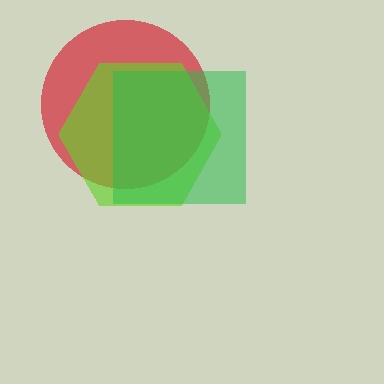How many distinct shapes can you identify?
There are 3 distinct shapes: a red circle, a lime hexagon, a green square.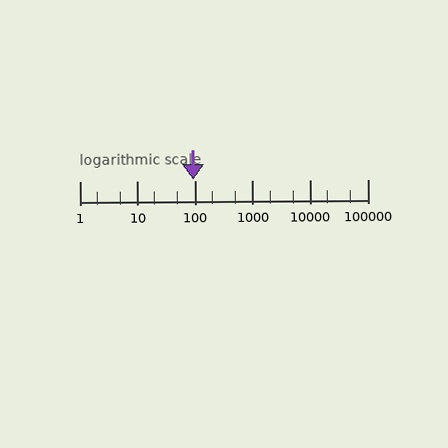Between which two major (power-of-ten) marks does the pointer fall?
The pointer is between 10 and 100.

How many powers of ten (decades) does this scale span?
The scale spans 5 decades, from 1 to 100000.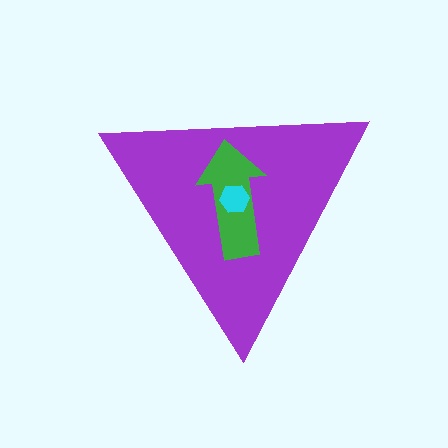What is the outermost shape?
The purple triangle.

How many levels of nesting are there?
3.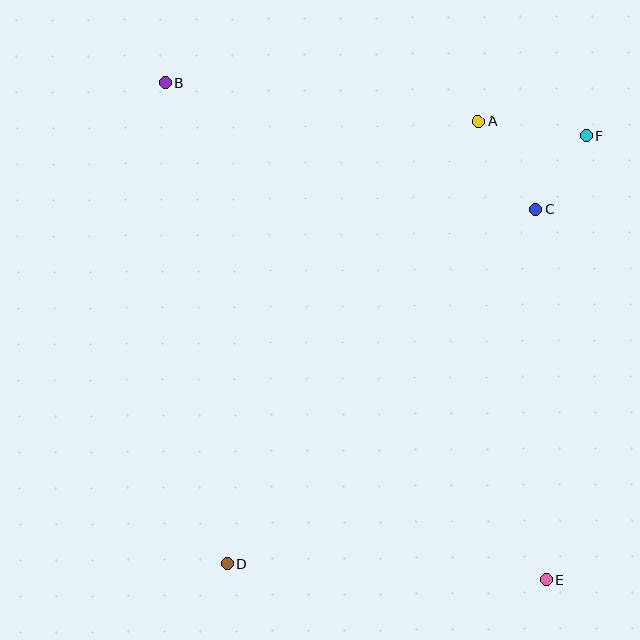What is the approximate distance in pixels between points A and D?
The distance between A and D is approximately 509 pixels.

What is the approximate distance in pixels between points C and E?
The distance between C and E is approximately 371 pixels.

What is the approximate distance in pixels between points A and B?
The distance between A and B is approximately 315 pixels.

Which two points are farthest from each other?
Points B and E are farthest from each other.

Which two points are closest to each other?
Points C and F are closest to each other.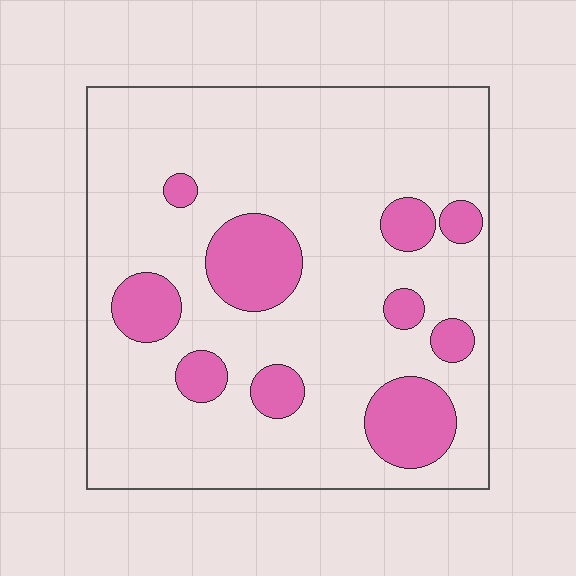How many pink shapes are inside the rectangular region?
10.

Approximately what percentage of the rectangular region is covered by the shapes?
Approximately 20%.